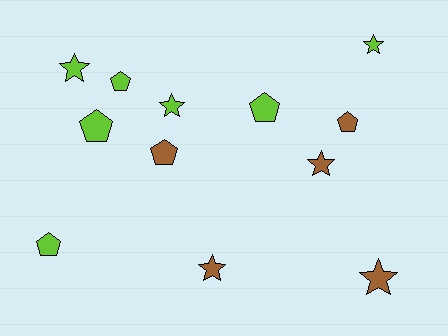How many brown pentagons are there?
There are 2 brown pentagons.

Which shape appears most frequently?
Star, with 6 objects.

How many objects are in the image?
There are 12 objects.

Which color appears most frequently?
Lime, with 7 objects.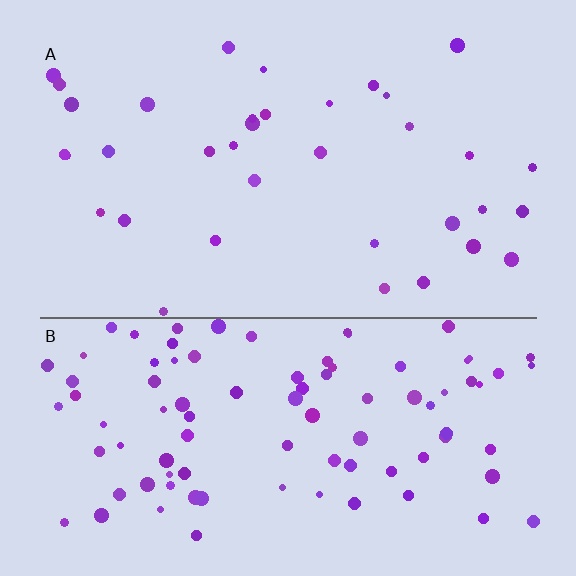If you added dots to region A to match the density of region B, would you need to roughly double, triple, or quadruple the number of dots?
Approximately triple.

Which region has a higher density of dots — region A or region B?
B (the bottom).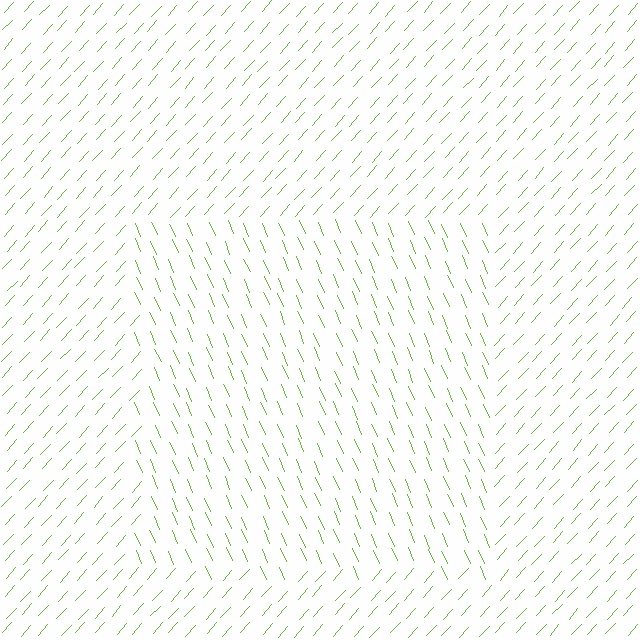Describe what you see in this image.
The image is filled with small lime line segments. A rectangle region in the image has lines oriented differently from the surrounding lines, creating a visible texture boundary.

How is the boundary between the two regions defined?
The boundary is defined purely by a change in line orientation (approximately 65 degrees difference). All lines are the same color and thickness.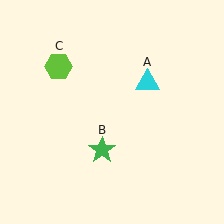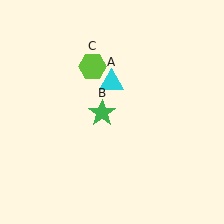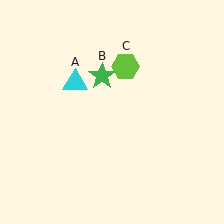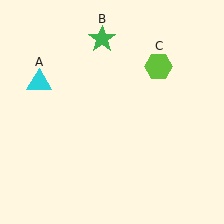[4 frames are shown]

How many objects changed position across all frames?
3 objects changed position: cyan triangle (object A), green star (object B), lime hexagon (object C).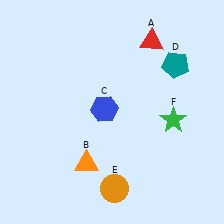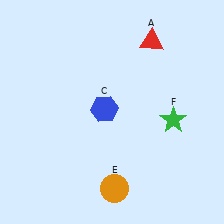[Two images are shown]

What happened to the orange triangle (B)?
The orange triangle (B) was removed in Image 2. It was in the bottom-left area of Image 1.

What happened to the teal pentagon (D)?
The teal pentagon (D) was removed in Image 2. It was in the top-right area of Image 1.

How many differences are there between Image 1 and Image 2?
There are 2 differences between the two images.